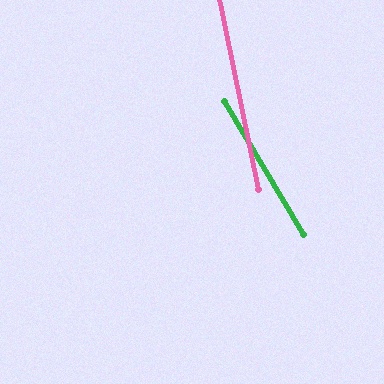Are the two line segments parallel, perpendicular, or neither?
Neither parallel nor perpendicular — they differ by about 19°.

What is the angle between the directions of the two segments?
Approximately 19 degrees.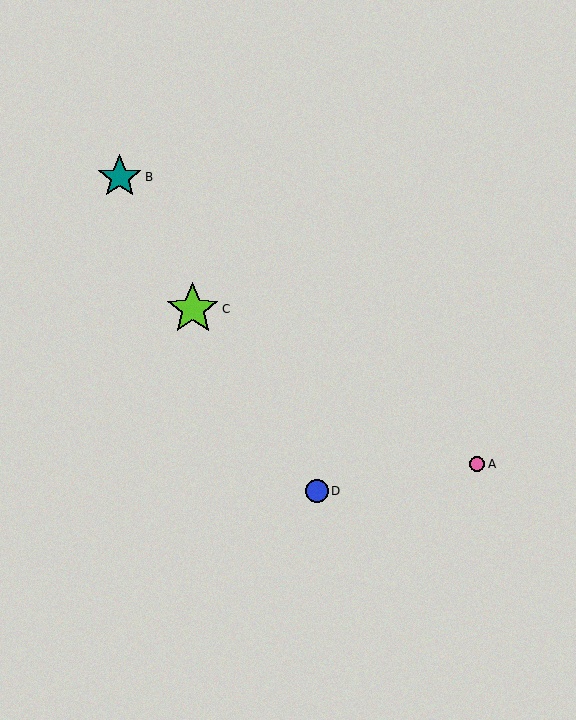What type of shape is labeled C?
Shape C is a lime star.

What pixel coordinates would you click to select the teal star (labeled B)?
Click at (120, 177) to select the teal star B.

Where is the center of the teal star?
The center of the teal star is at (120, 177).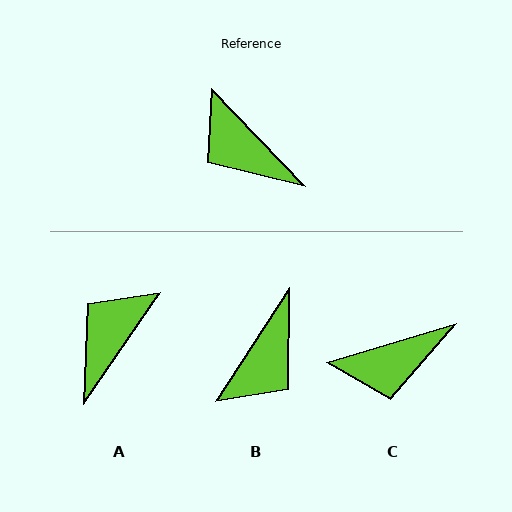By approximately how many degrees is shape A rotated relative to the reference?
Approximately 78 degrees clockwise.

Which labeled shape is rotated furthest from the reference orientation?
B, about 103 degrees away.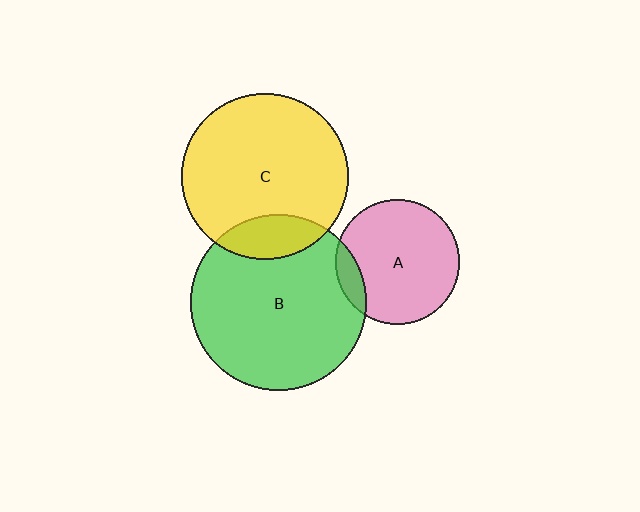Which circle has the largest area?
Circle B (green).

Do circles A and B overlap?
Yes.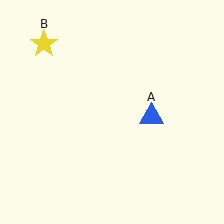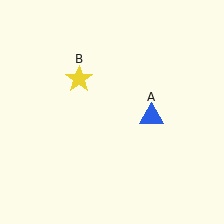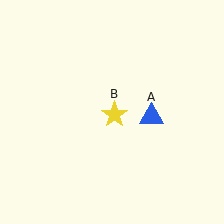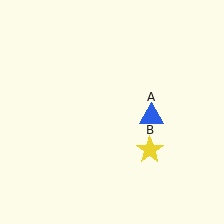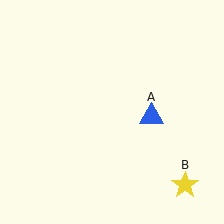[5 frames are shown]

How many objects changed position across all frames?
1 object changed position: yellow star (object B).